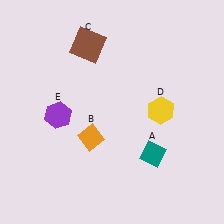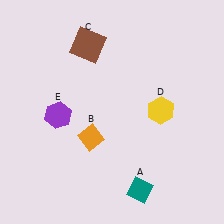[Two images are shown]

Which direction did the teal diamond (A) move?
The teal diamond (A) moved down.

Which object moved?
The teal diamond (A) moved down.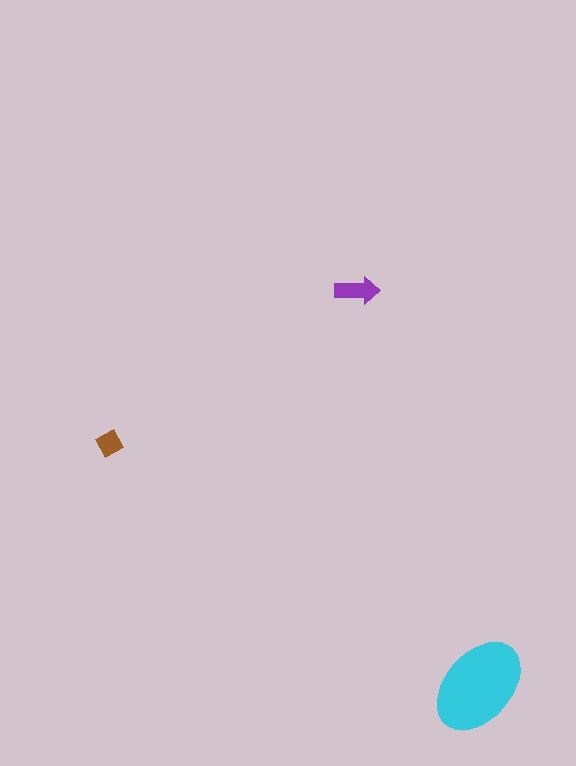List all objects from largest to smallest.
The cyan ellipse, the purple arrow, the brown diamond.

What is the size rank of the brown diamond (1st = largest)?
3rd.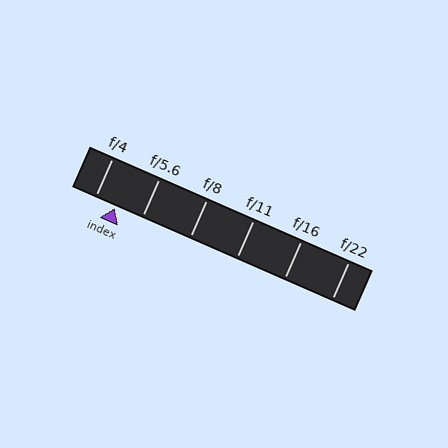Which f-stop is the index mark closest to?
The index mark is closest to f/4.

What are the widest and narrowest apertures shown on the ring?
The widest aperture shown is f/4 and the narrowest is f/22.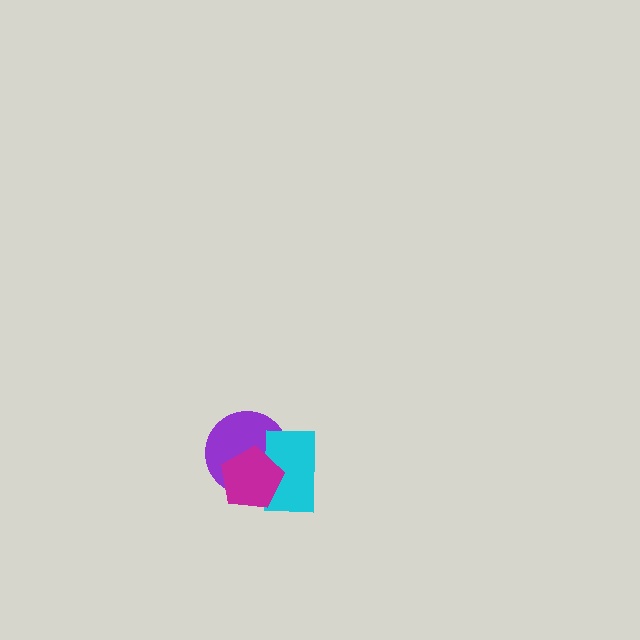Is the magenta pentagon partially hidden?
No, no other shape covers it.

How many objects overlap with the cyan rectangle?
2 objects overlap with the cyan rectangle.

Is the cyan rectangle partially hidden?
Yes, it is partially covered by another shape.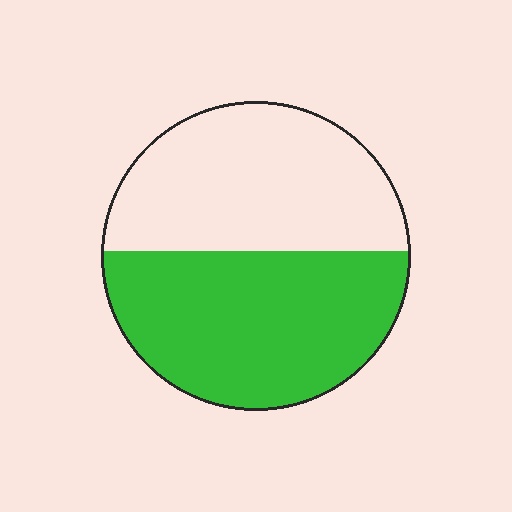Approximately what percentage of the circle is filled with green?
Approximately 50%.